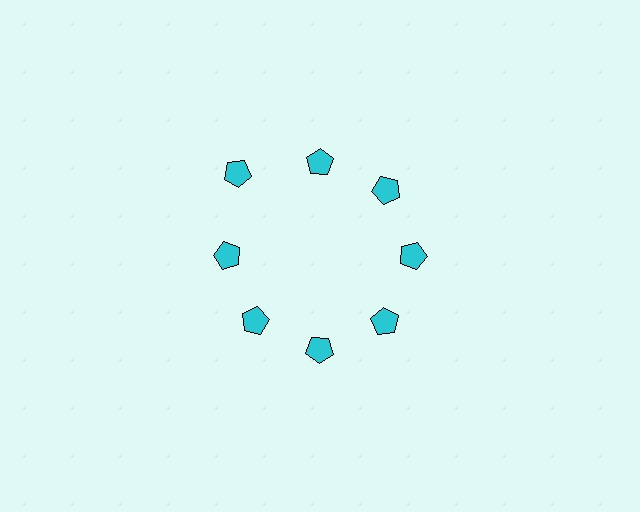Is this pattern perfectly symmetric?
No. The 8 cyan pentagons are arranged in a ring, but one element near the 10 o'clock position is pushed outward from the center, breaking the 8-fold rotational symmetry.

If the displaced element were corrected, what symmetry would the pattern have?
It would have 8-fold rotational symmetry — the pattern would map onto itself every 45 degrees.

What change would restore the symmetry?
The symmetry would be restored by moving it inward, back onto the ring so that all 8 pentagons sit at equal angles and equal distance from the center.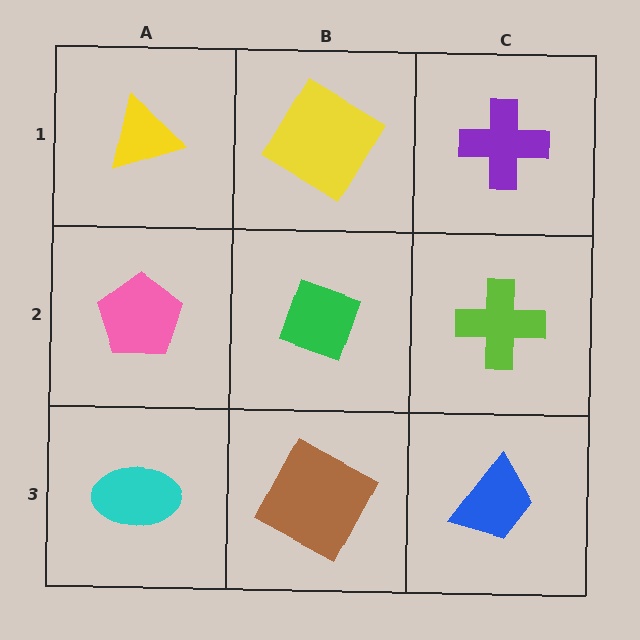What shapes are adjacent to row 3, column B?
A green diamond (row 2, column B), a cyan ellipse (row 3, column A), a blue trapezoid (row 3, column C).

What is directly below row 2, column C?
A blue trapezoid.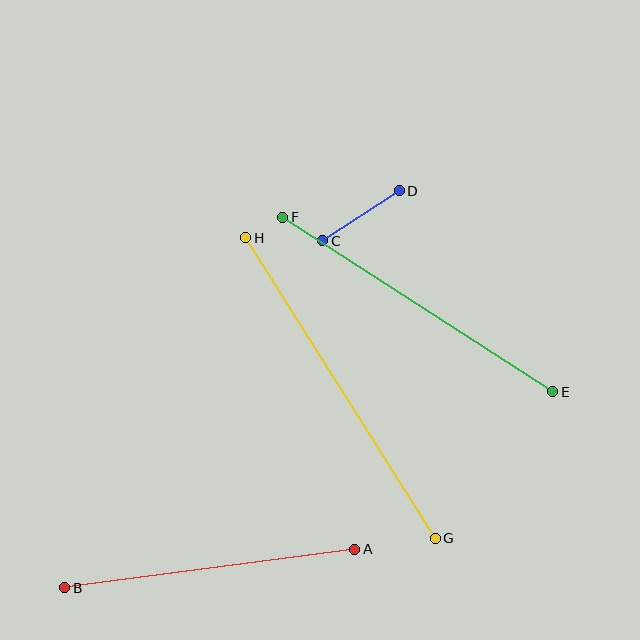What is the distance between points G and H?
The distance is approximately 355 pixels.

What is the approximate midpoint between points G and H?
The midpoint is at approximately (341, 388) pixels.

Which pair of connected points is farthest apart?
Points G and H are farthest apart.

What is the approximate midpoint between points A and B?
The midpoint is at approximately (210, 569) pixels.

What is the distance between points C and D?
The distance is approximately 91 pixels.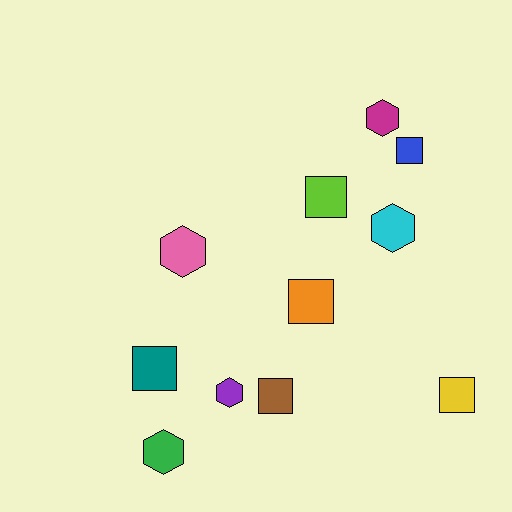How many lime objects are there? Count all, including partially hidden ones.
There is 1 lime object.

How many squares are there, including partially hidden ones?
There are 6 squares.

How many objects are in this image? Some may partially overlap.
There are 11 objects.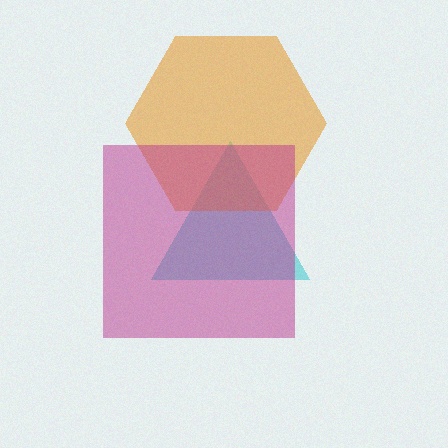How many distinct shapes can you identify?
There are 3 distinct shapes: a cyan triangle, an orange hexagon, a magenta square.